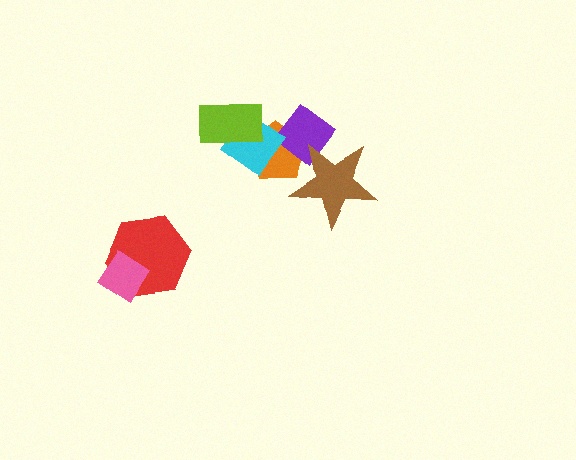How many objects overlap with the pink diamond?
1 object overlaps with the pink diamond.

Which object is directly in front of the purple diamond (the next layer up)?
The cyan diamond is directly in front of the purple diamond.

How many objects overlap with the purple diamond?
3 objects overlap with the purple diamond.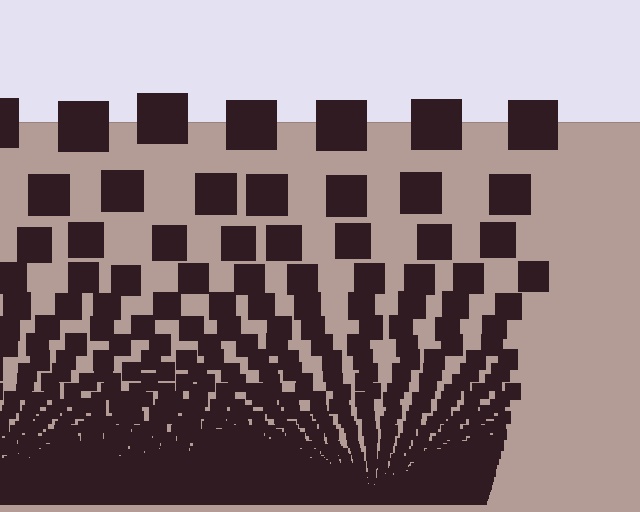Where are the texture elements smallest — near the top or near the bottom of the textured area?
Near the bottom.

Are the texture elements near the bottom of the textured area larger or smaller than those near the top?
Smaller. The gradient is inverted — elements near the bottom are smaller and denser.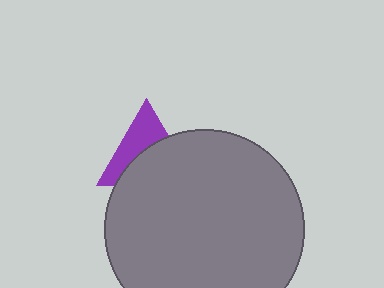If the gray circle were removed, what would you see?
You would see the complete purple triangle.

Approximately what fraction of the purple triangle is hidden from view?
Roughly 54% of the purple triangle is hidden behind the gray circle.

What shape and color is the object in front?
The object in front is a gray circle.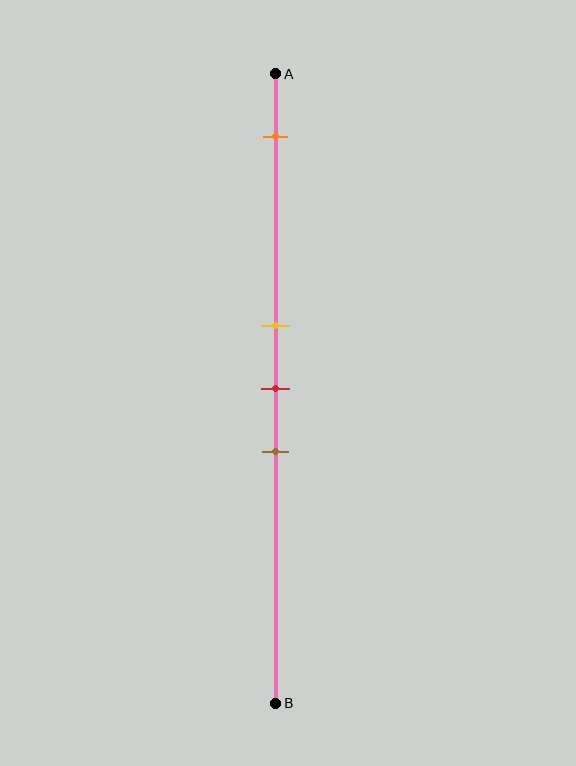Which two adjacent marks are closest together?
The yellow and red marks are the closest adjacent pair.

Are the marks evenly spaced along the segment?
No, the marks are not evenly spaced.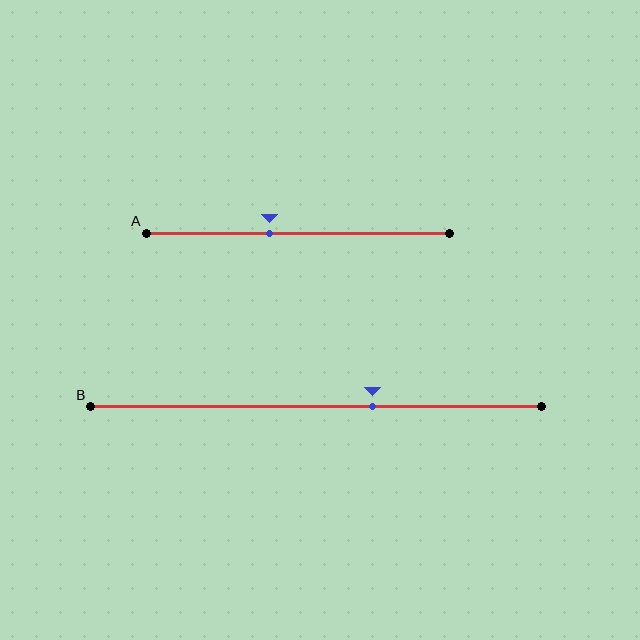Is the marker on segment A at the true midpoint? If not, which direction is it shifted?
No, the marker on segment A is shifted to the left by about 9% of the segment length.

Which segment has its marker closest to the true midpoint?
Segment A has its marker closest to the true midpoint.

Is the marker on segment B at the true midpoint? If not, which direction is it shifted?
No, the marker on segment B is shifted to the right by about 12% of the segment length.